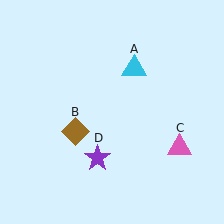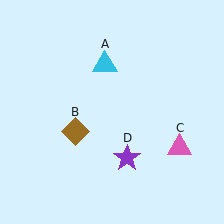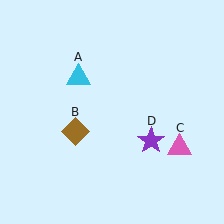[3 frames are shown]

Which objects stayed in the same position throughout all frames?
Brown diamond (object B) and pink triangle (object C) remained stationary.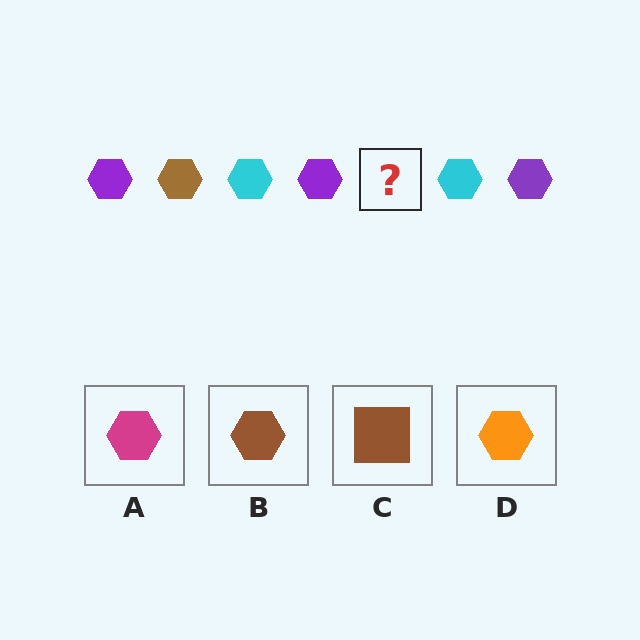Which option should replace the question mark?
Option B.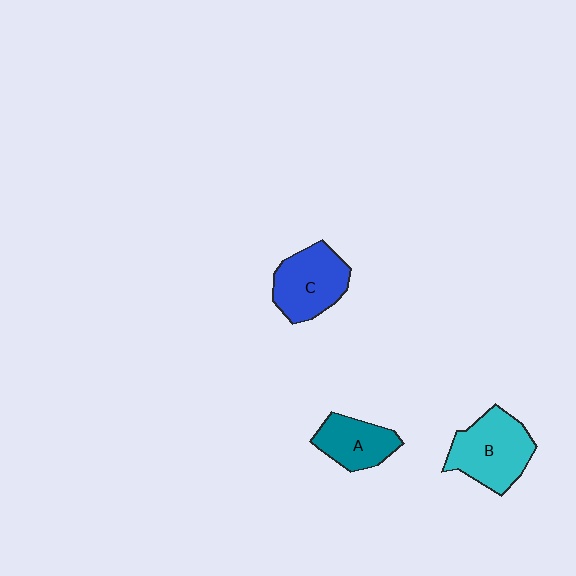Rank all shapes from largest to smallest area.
From largest to smallest: B (cyan), C (blue), A (teal).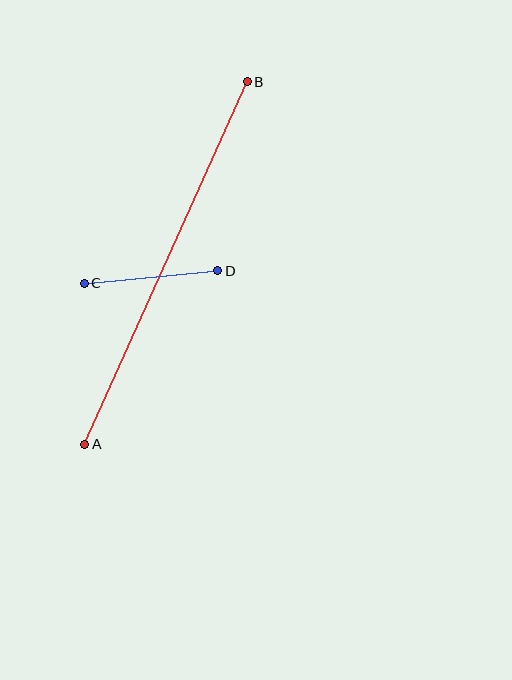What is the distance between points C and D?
The distance is approximately 135 pixels.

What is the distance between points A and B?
The distance is approximately 397 pixels.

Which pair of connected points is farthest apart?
Points A and B are farthest apart.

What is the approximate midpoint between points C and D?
The midpoint is at approximately (151, 277) pixels.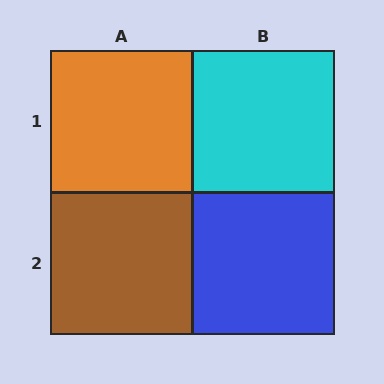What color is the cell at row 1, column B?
Cyan.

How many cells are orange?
1 cell is orange.